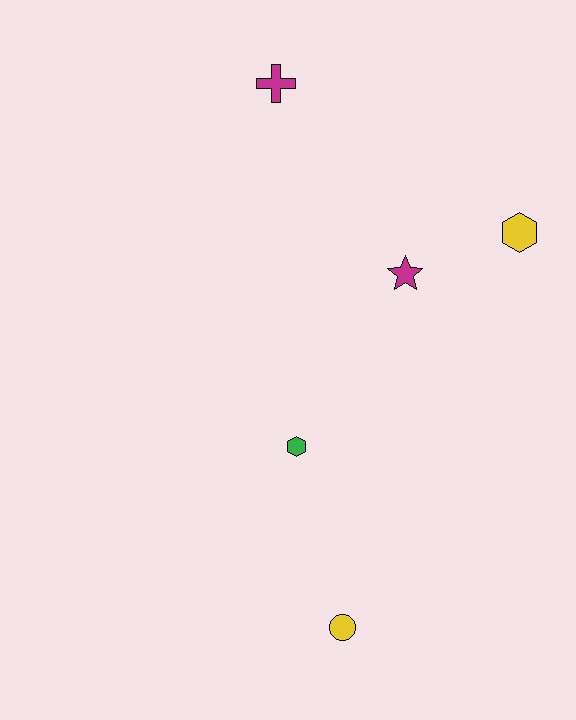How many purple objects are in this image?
There are no purple objects.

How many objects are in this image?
There are 5 objects.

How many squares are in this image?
There are no squares.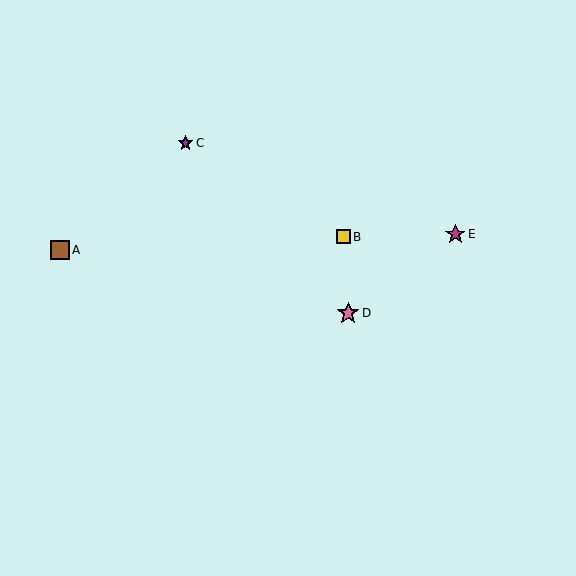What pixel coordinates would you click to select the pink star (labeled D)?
Click at (348, 313) to select the pink star D.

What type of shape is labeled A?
Shape A is a brown square.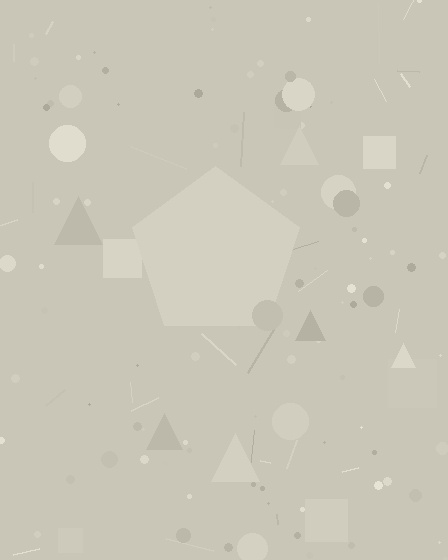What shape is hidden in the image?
A pentagon is hidden in the image.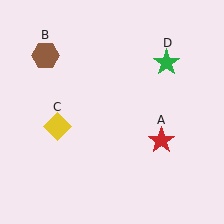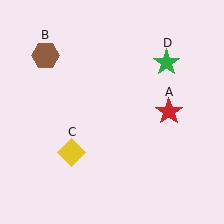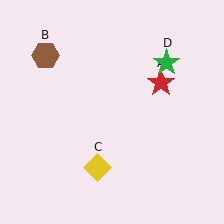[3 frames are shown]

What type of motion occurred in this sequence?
The red star (object A), yellow diamond (object C) rotated counterclockwise around the center of the scene.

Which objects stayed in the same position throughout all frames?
Brown hexagon (object B) and green star (object D) remained stationary.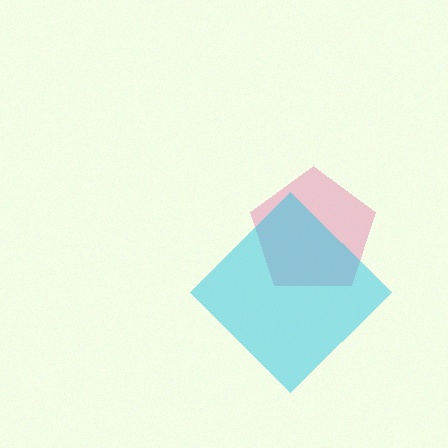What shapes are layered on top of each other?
The layered shapes are: a pink pentagon, a cyan diamond.